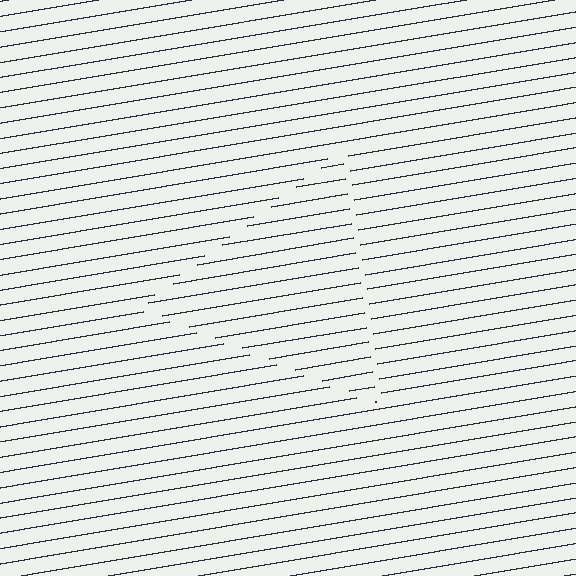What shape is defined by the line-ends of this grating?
An illusory triangle. The interior of the shape contains the same grating, shifted by half a period — the contour is defined by the phase discontinuity where line-ends from the inner and outer gratings abut.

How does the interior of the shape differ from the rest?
The interior of the shape contains the same grating, shifted by half a period — the contour is defined by the phase discontinuity where line-ends from the inner and outer gratings abut.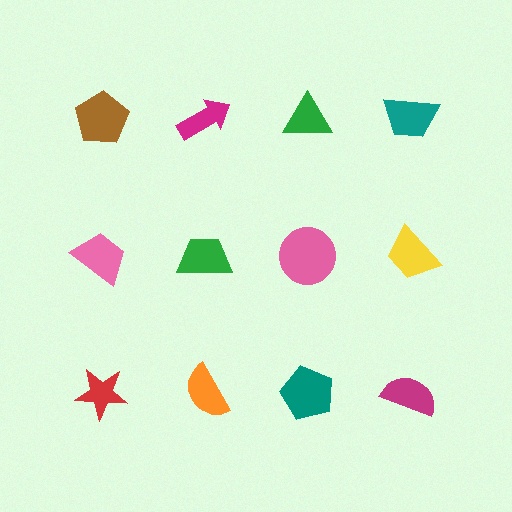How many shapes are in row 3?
4 shapes.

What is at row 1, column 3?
A green triangle.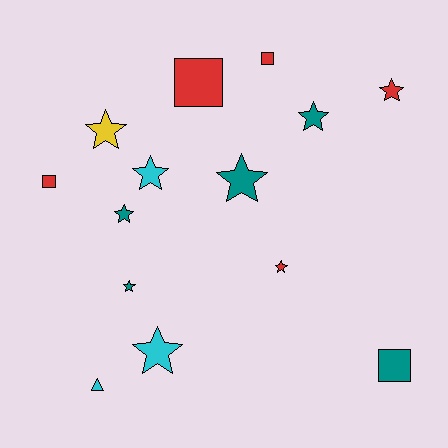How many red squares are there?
There are 3 red squares.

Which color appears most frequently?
Red, with 5 objects.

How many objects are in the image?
There are 14 objects.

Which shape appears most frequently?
Star, with 9 objects.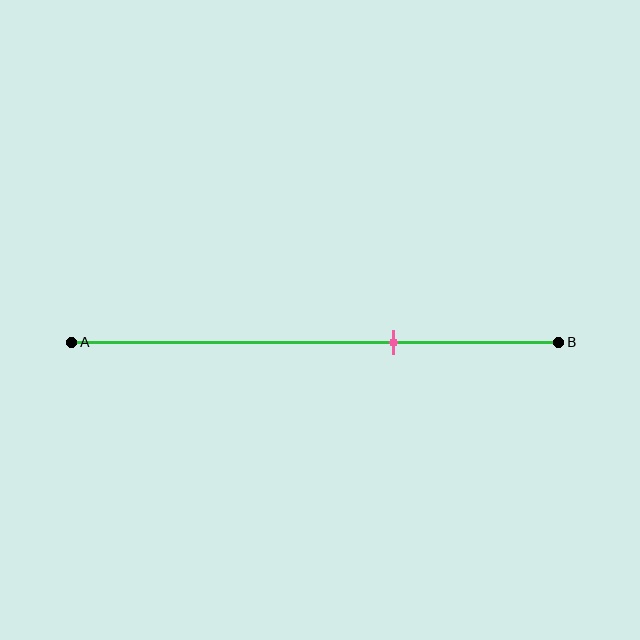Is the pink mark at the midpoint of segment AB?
No, the mark is at about 65% from A, not at the 50% midpoint.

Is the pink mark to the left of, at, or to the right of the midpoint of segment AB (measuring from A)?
The pink mark is to the right of the midpoint of segment AB.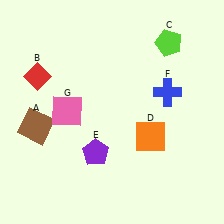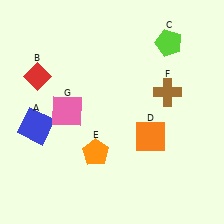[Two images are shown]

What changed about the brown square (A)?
In Image 1, A is brown. In Image 2, it changed to blue.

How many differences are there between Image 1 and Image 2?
There are 3 differences between the two images.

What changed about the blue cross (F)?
In Image 1, F is blue. In Image 2, it changed to brown.